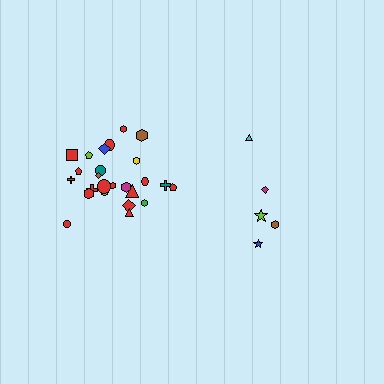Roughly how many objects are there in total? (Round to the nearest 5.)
Roughly 30 objects in total.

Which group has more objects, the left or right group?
The left group.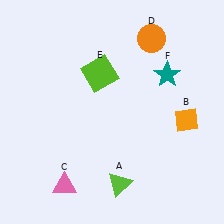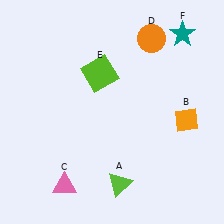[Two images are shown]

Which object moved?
The teal star (F) moved up.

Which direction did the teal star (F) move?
The teal star (F) moved up.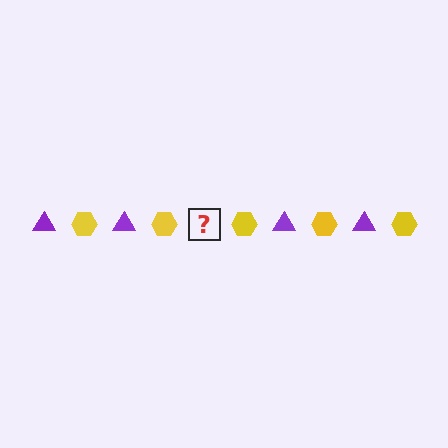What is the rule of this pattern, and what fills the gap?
The rule is that the pattern alternates between purple triangle and yellow hexagon. The gap should be filled with a purple triangle.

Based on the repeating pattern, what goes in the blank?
The blank should be a purple triangle.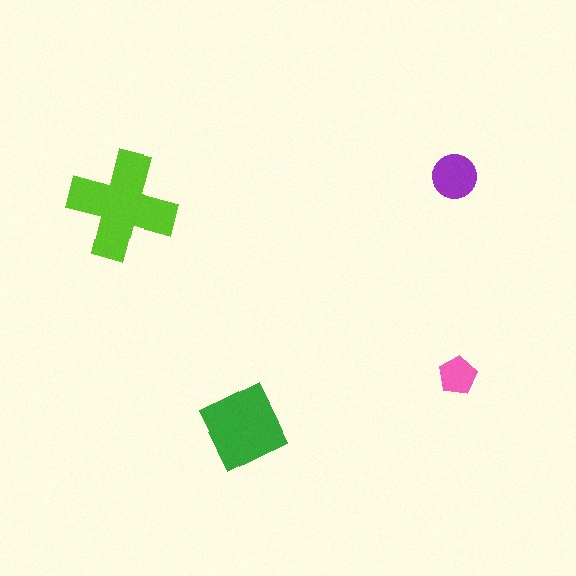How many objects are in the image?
There are 4 objects in the image.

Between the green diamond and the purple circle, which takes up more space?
The green diamond.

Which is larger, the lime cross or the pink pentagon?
The lime cross.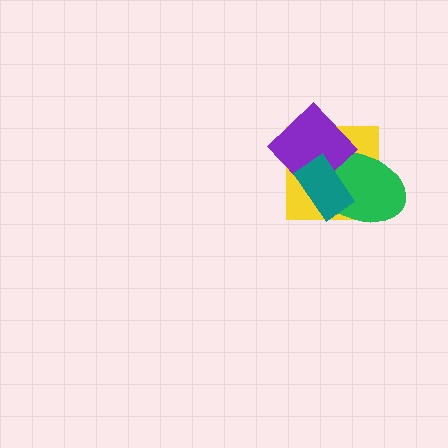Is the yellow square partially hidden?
Yes, it is partially covered by another shape.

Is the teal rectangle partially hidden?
No, no other shape covers it.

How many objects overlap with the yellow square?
3 objects overlap with the yellow square.